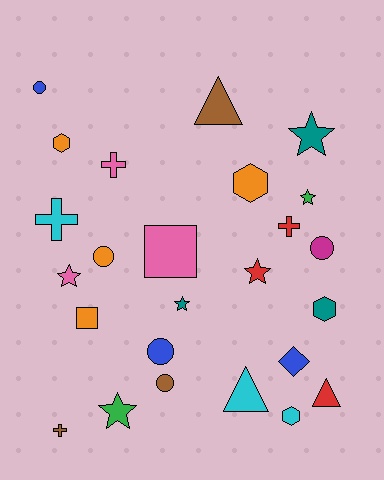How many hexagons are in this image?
There are 4 hexagons.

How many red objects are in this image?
There are 3 red objects.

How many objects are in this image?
There are 25 objects.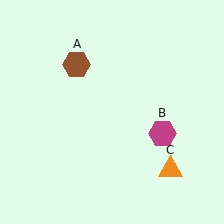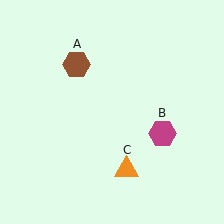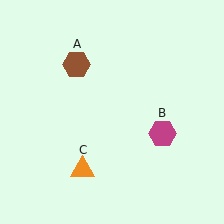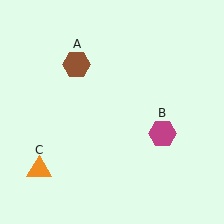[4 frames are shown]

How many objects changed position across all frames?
1 object changed position: orange triangle (object C).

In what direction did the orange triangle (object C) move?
The orange triangle (object C) moved left.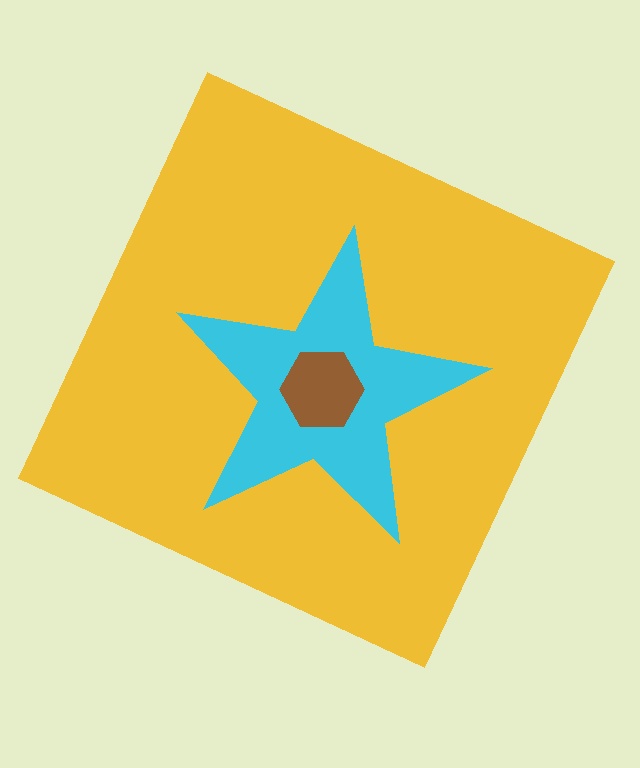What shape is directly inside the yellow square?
The cyan star.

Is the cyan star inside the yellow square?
Yes.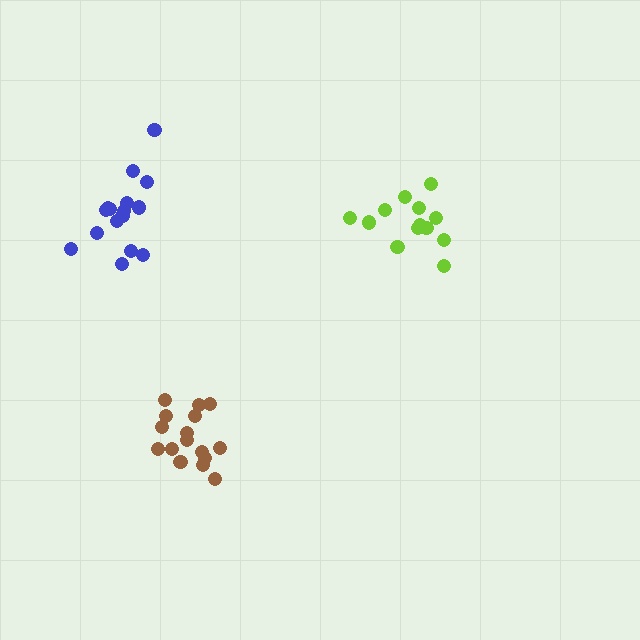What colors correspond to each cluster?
The clusters are colored: lime, brown, blue.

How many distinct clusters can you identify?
There are 3 distinct clusters.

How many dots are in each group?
Group 1: 13 dots, Group 2: 16 dots, Group 3: 16 dots (45 total).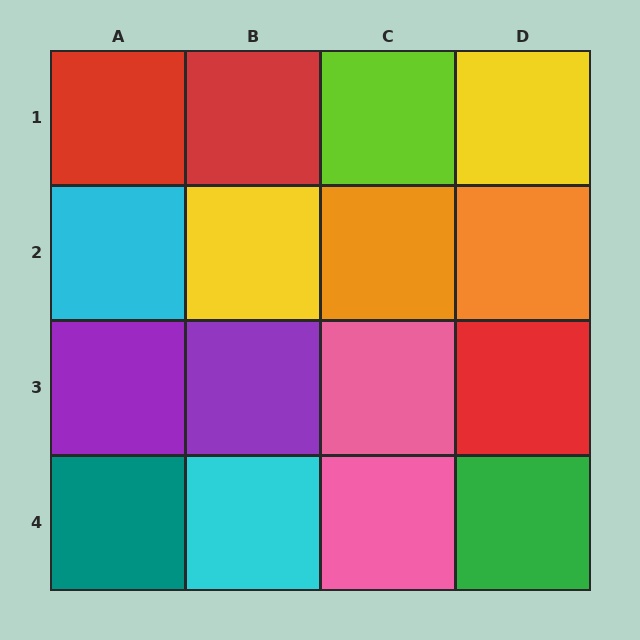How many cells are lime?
1 cell is lime.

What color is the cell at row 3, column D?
Red.